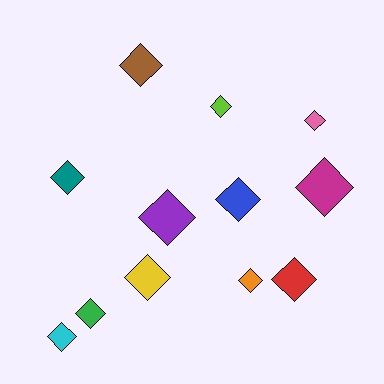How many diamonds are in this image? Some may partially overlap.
There are 12 diamonds.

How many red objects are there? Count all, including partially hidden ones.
There is 1 red object.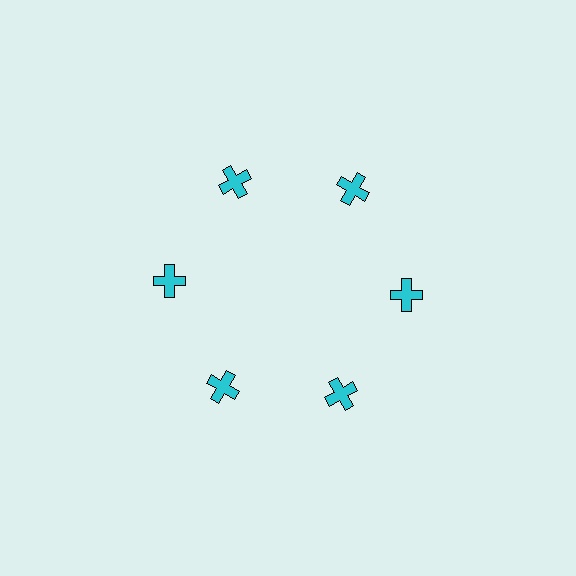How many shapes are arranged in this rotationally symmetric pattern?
There are 6 shapes, arranged in 6 groups of 1.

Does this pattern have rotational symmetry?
Yes, this pattern has 6-fold rotational symmetry. It looks the same after rotating 60 degrees around the center.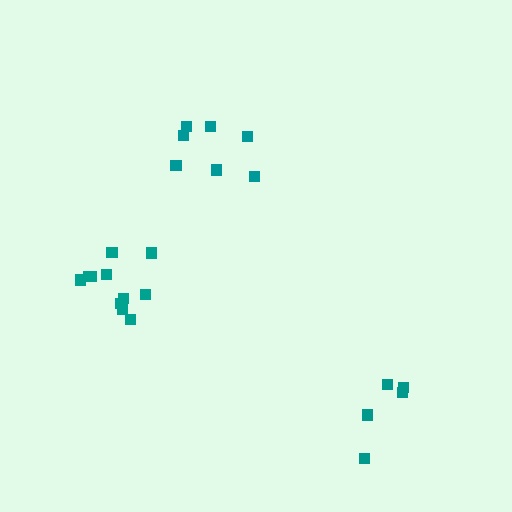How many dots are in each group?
Group 1: 11 dots, Group 2: 7 dots, Group 3: 5 dots (23 total).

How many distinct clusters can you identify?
There are 3 distinct clusters.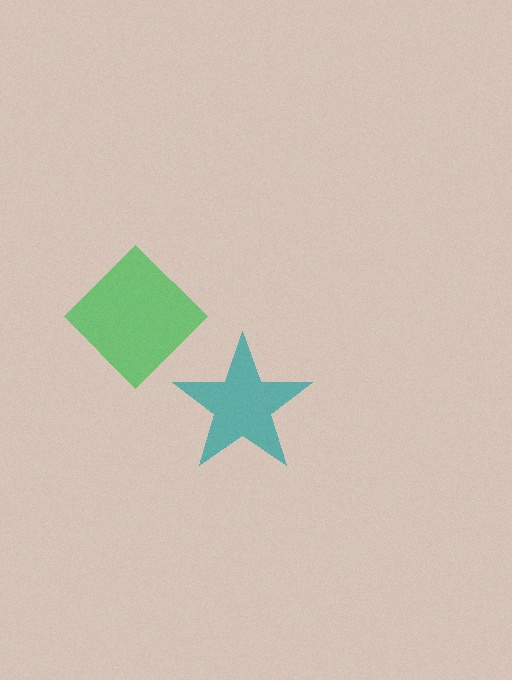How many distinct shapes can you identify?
There are 2 distinct shapes: a teal star, a green diamond.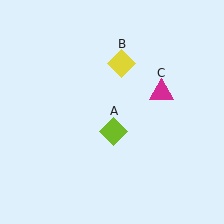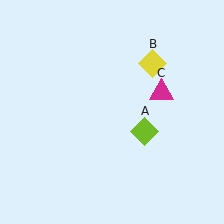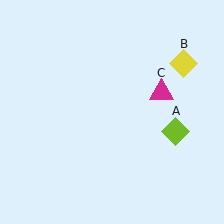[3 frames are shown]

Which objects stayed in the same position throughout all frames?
Magenta triangle (object C) remained stationary.